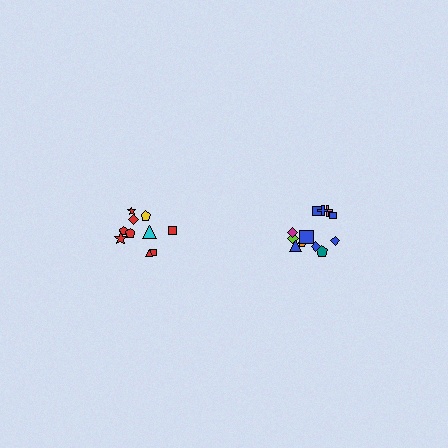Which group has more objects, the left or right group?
The right group.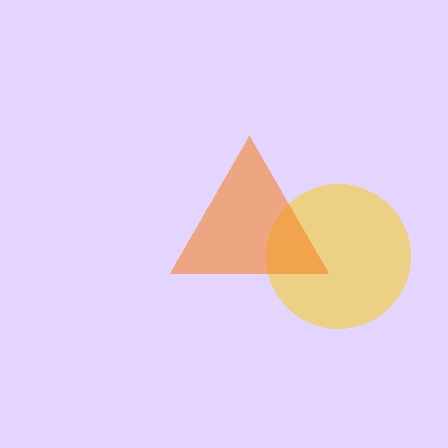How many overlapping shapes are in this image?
There are 2 overlapping shapes in the image.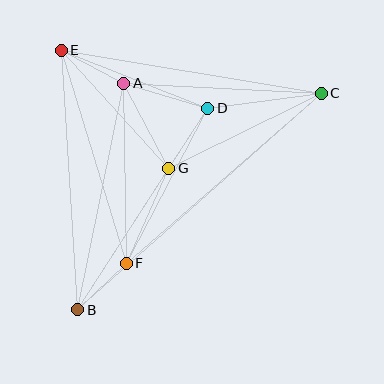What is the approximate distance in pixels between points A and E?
The distance between A and E is approximately 71 pixels.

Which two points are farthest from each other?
Points B and C are farthest from each other.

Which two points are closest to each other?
Points B and F are closest to each other.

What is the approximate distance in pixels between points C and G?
The distance between C and G is approximately 170 pixels.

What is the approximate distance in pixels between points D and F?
The distance between D and F is approximately 175 pixels.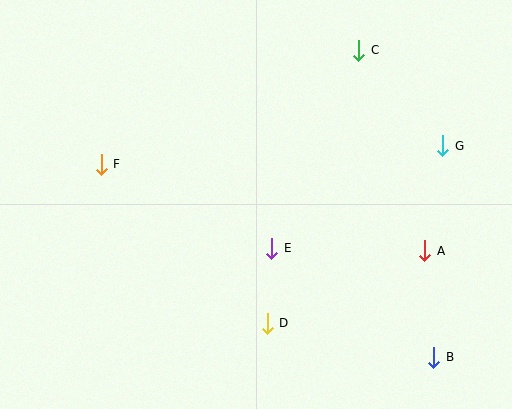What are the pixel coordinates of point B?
Point B is at (434, 357).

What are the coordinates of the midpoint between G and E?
The midpoint between G and E is at (357, 197).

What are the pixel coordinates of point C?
Point C is at (359, 50).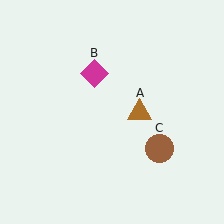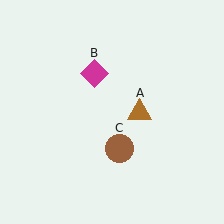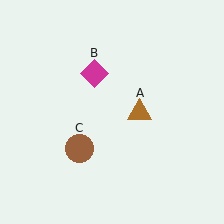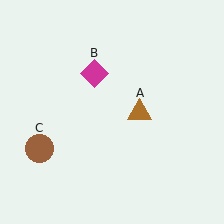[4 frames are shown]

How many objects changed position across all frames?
1 object changed position: brown circle (object C).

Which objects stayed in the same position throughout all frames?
Brown triangle (object A) and magenta diamond (object B) remained stationary.